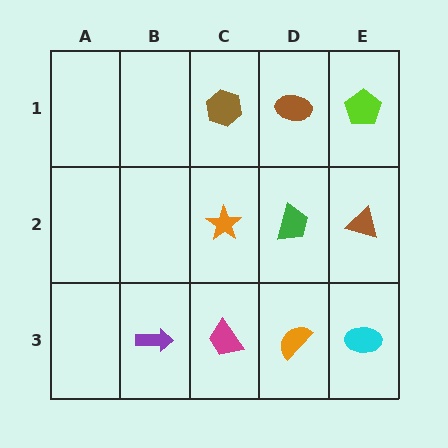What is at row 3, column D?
An orange semicircle.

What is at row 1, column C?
A brown hexagon.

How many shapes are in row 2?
3 shapes.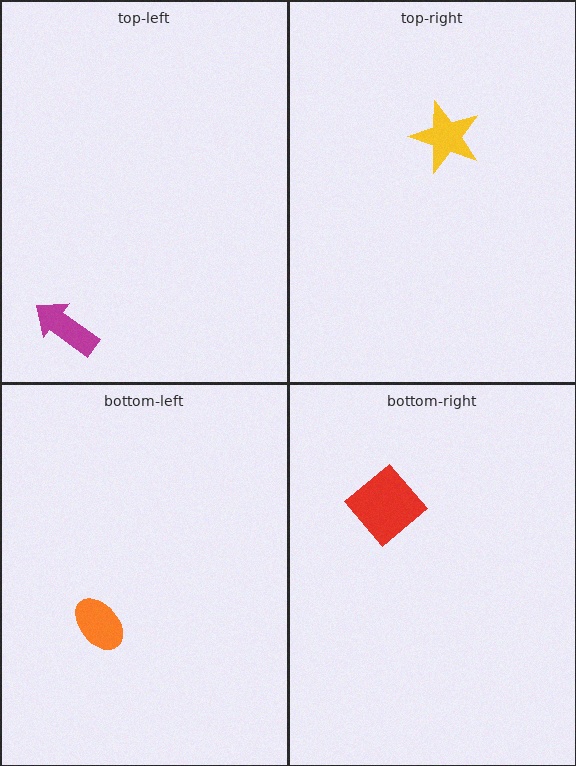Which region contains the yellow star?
The top-right region.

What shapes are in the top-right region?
The yellow star.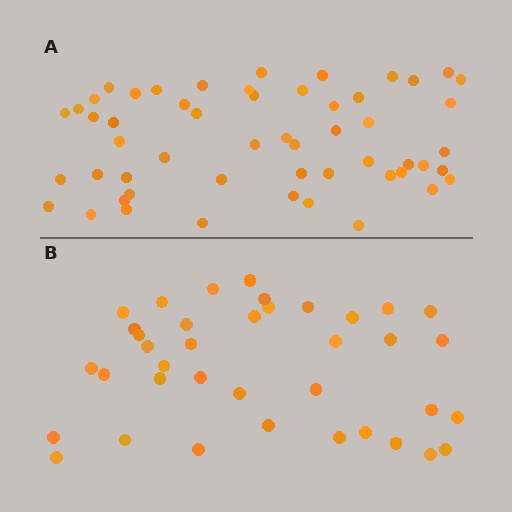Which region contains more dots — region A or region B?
Region A (the top region) has more dots.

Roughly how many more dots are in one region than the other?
Region A has approximately 15 more dots than region B.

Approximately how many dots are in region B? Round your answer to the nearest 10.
About 40 dots. (The exact count is 38, which rounds to 40.)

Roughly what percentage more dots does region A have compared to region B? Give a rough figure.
About 40% more.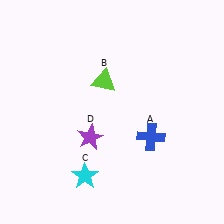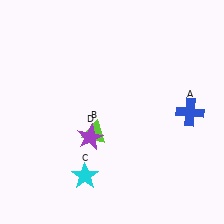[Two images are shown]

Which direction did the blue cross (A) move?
The blue cross (A) moved right.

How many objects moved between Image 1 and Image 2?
2 objects moved between the two images.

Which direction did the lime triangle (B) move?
The lime triangle (B) moved down.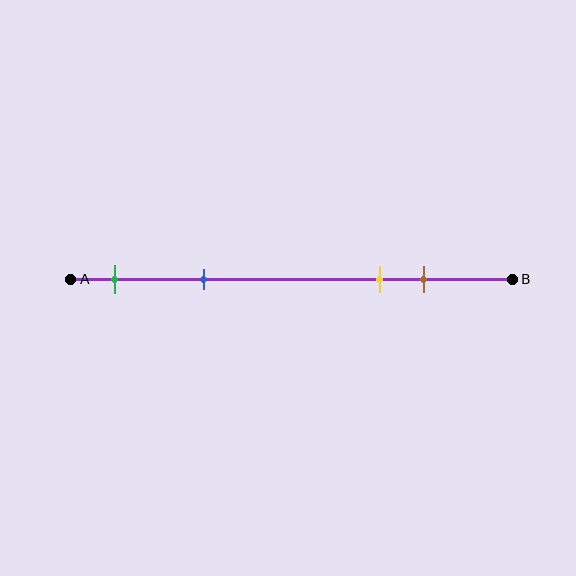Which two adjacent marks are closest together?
The yellow and brown marks are the closest adjacent pair.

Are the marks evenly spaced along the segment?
No, the marks are not evenly spaced.